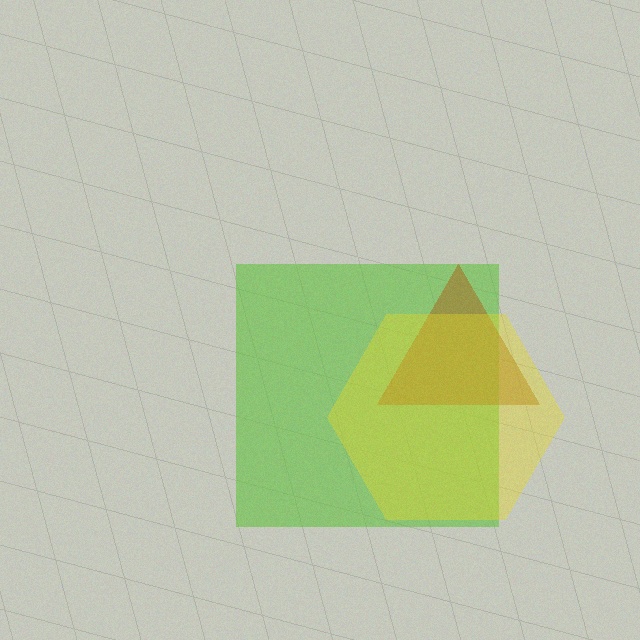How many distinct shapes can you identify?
There are 3 distinct shapes: a lime square, a brown triangle, a yellow hexagon.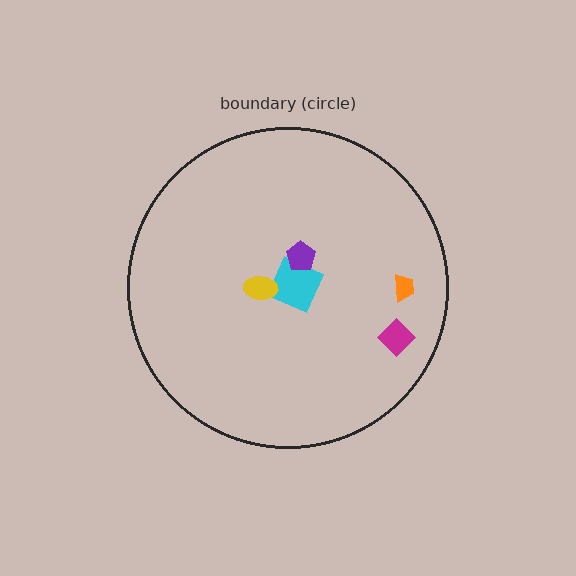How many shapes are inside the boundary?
5 inside, 0 outside.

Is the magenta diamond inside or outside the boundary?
Inside.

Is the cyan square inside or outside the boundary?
Inside.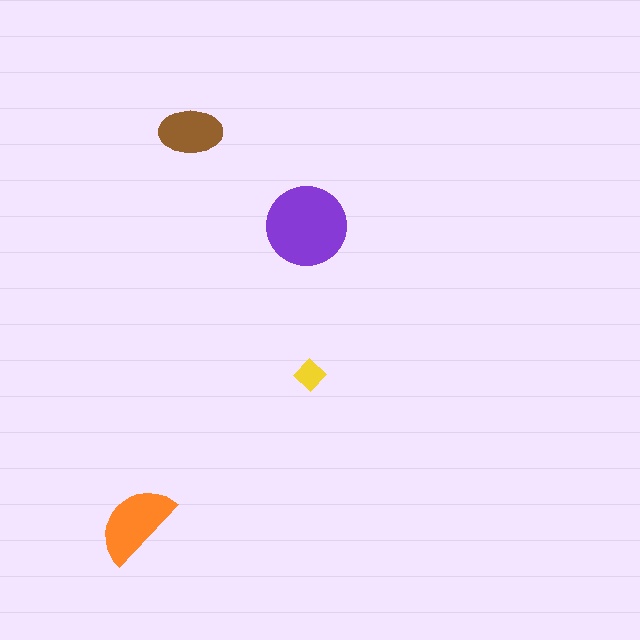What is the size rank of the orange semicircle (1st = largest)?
2nd.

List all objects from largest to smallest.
The purple circle, the orange semicircle, the brown ellipse, the yellow diamond.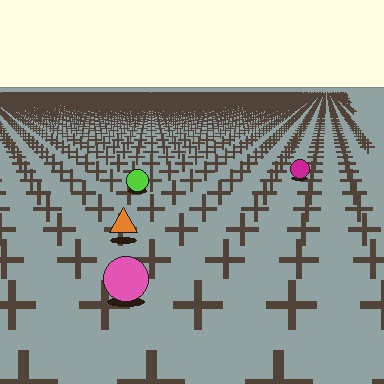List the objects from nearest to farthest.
From nearest to farthest: the pink circle, the orange triangle, the lime circle, the magenta circle.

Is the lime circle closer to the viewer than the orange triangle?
No. The orange triangle is closer — you can tell from the texture gradient: the ground texture is coarser near it.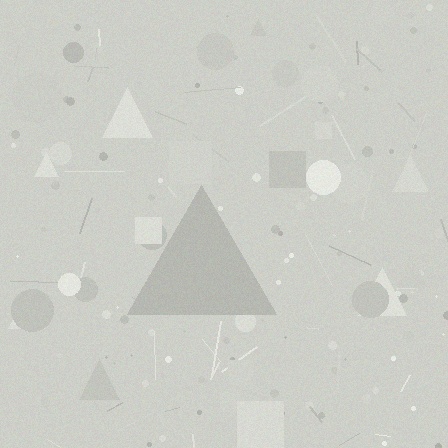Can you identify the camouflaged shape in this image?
The camouflaged shape is a triangle.